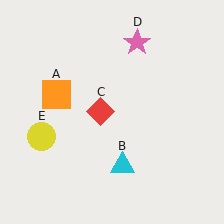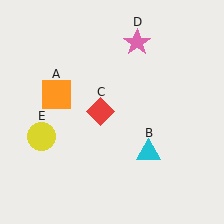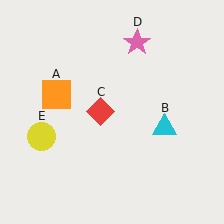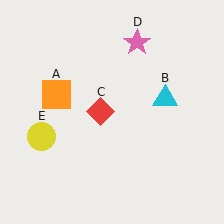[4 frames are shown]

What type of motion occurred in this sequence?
The cyan triangle (object B) rotated counterclockwise around the center of the scene.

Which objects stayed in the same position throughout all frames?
Orange square (object A) and red diamond (object C) and pink star (object D) and yellow circle (object E) remained stationary.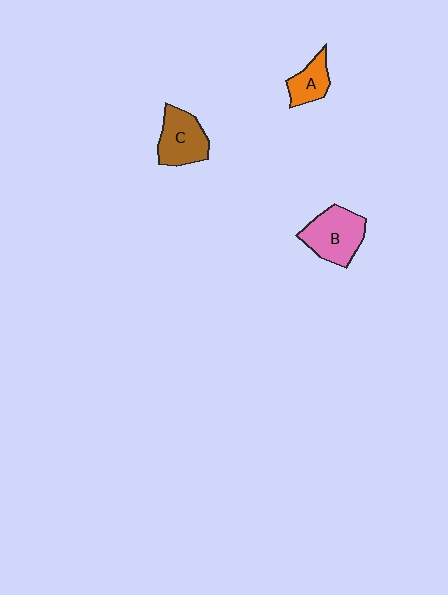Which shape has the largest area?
Shape B (pink).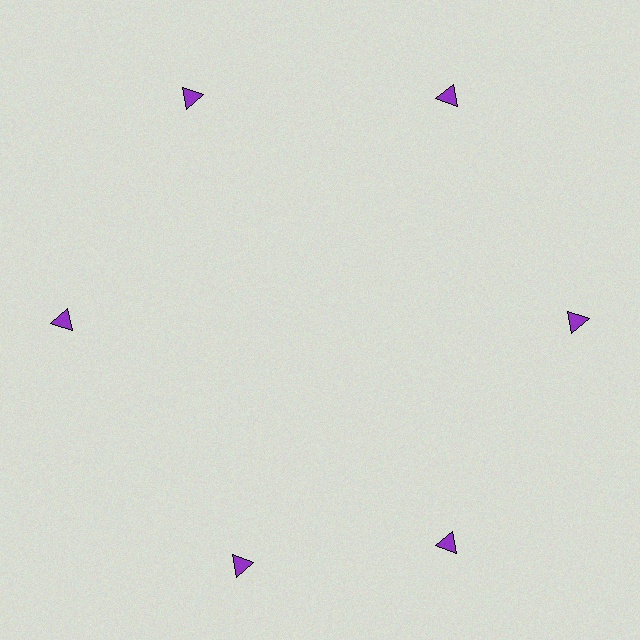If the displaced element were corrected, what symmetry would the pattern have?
It would have 6-fold rotational symmetry — the pattern would map onto itself every 60 degrees.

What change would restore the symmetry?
The symmetry would be restored by rotating it back into even spacing with its neighbors so that all 6 triangles sit at equal angles and equal distance from the center.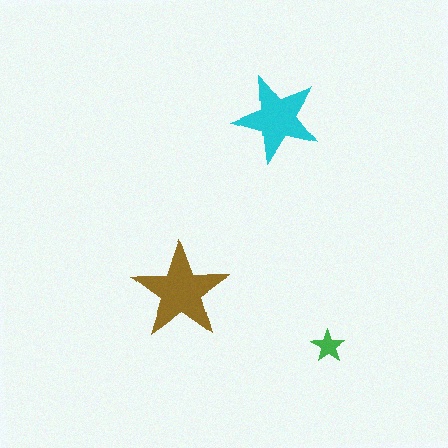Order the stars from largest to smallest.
the brown one, the cyan one, the green one.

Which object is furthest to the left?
The brown star is leftmost.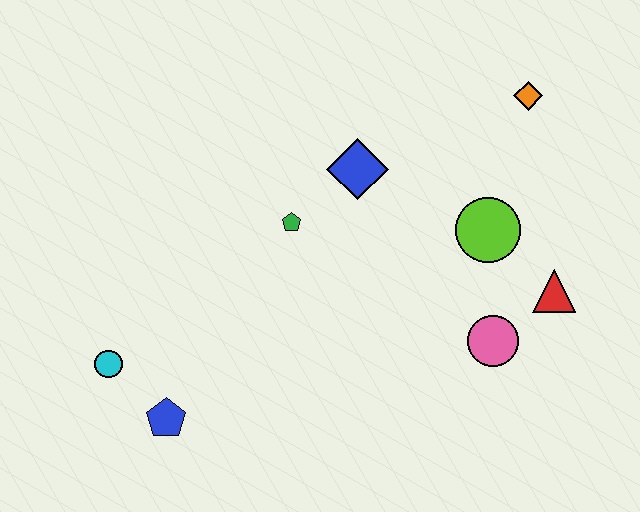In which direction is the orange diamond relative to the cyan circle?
The orange diamond is to the right of the cyan circle.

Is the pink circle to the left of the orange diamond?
Yes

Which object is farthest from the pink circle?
The cyan circle is farthest from the pink circle.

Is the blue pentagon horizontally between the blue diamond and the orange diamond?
No